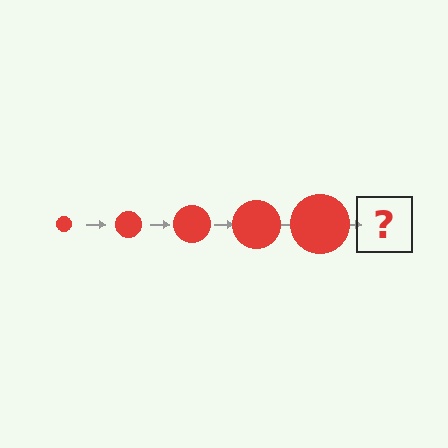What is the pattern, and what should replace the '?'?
The pattern is that the circle gets progressively larger each step. The '?' should be a red circle, larger than the previous one.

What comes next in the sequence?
The next element should be a red circle, larger than the previous one.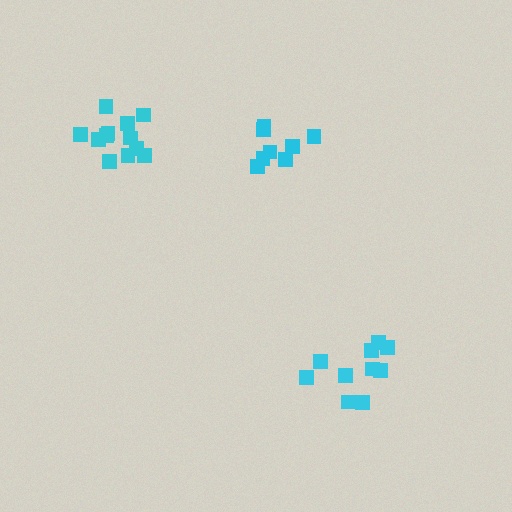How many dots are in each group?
Group 1: 12 dots, Group 2: 8 dots, Group 3: 10 dots (30 total).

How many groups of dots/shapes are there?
There are 3 groups.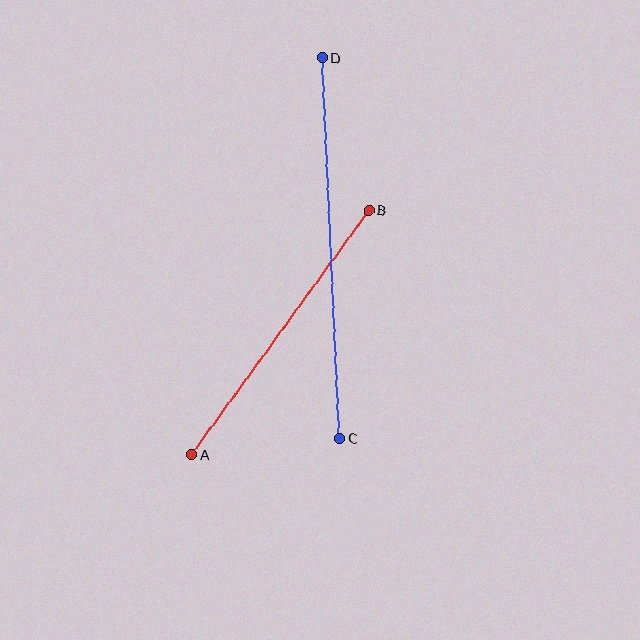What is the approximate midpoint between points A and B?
The midpoint is at approximately (280, 332) pixels.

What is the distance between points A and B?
The distance is approximately 301 pixels.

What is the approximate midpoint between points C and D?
The midpoint is at approximately (331, 248) pixels.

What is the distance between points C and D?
The distance is approximately 381 pixels.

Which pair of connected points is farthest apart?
Points C and D are farthest apart.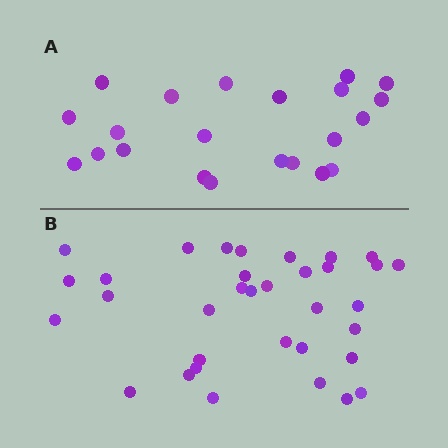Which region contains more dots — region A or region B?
Region B (the bottom region) has more dots.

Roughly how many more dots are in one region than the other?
Region B has roughly 12 or so more dots than region A.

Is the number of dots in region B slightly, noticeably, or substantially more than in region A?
Region B has substantially more. The ratio is roughly 1.5 to 1.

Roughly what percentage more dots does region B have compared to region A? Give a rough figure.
About 55% more.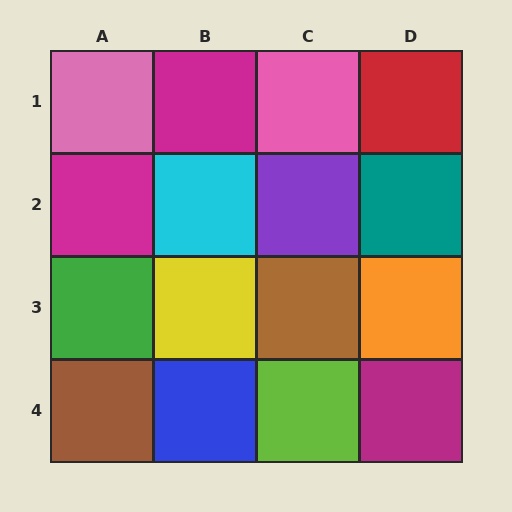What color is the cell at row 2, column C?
Purple.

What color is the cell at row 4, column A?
Brown.